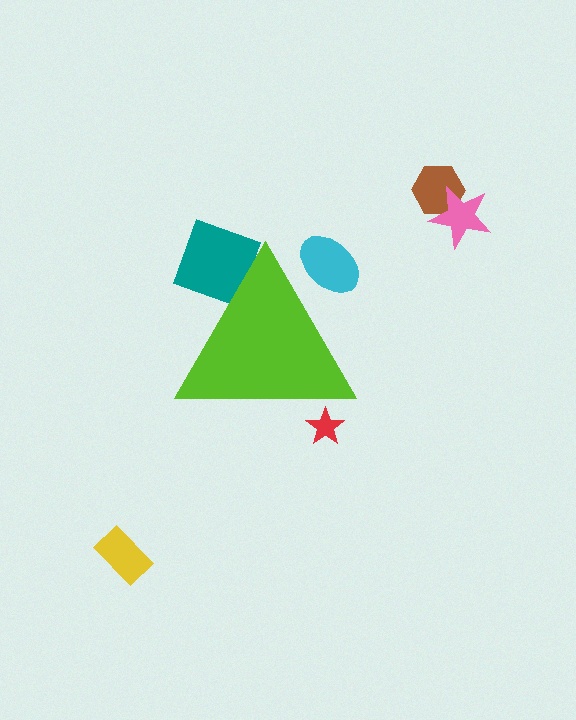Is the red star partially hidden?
Yes, the red star is partially hidden behind the lime triangle.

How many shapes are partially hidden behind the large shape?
3 shapes are partially hidden.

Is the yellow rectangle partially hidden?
No, the yellow rectangle is fully visible.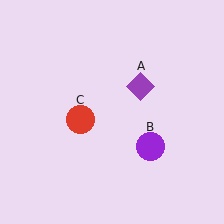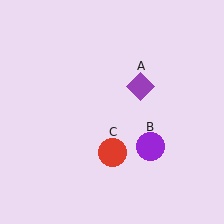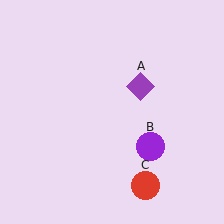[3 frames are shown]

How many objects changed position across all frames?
1 object changed position: red circle (object C).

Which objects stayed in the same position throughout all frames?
Purple diamond (object A) and purple circle (object B) remained stationary.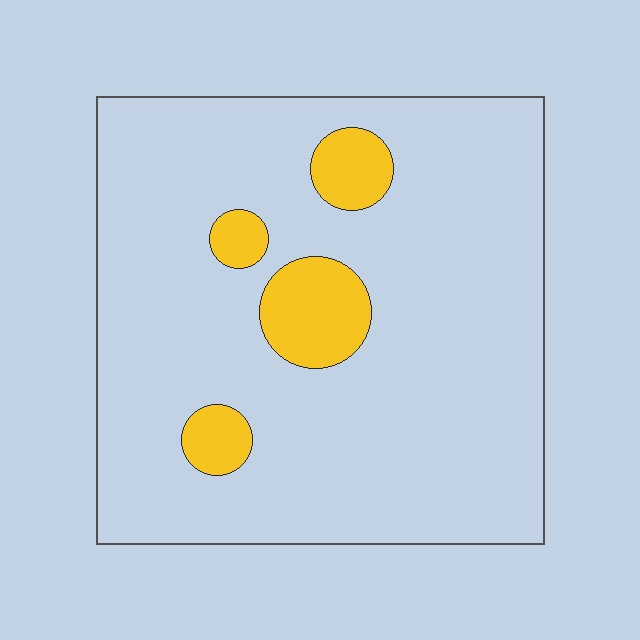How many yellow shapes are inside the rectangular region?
4.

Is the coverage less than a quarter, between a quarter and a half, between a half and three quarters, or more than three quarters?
Less than a quarter.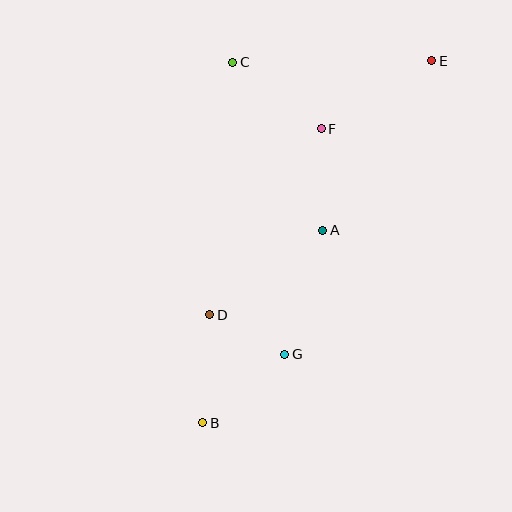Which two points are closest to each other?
Points D and G are closest to each other.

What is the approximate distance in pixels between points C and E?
The distance between C and E is approximately 199 pixels.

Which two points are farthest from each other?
Points B and E are farthest from each other.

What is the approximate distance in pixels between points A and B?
The distance between A and B is approximately 227 pixels.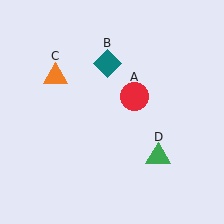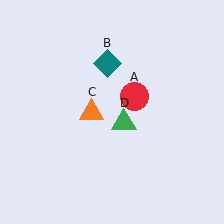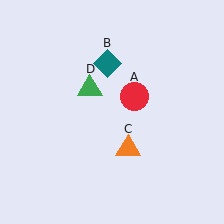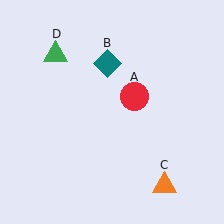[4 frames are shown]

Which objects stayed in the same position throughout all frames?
Red circle (object A) and teal diamond (object B) remained stationary.